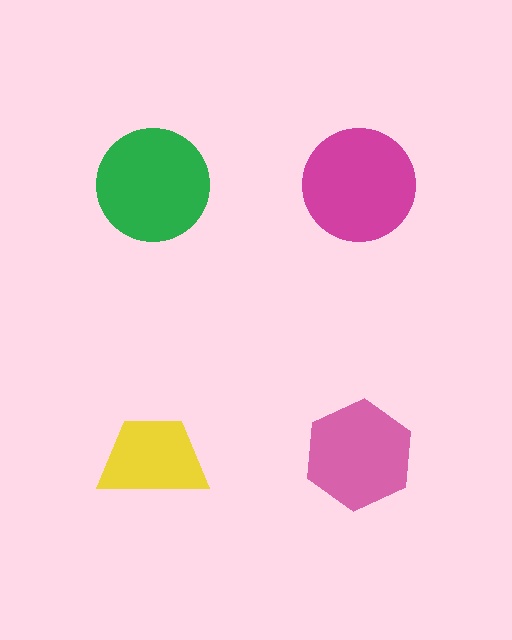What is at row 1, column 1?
A green circle.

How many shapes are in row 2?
2 shapes.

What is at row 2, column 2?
A pink hexagon.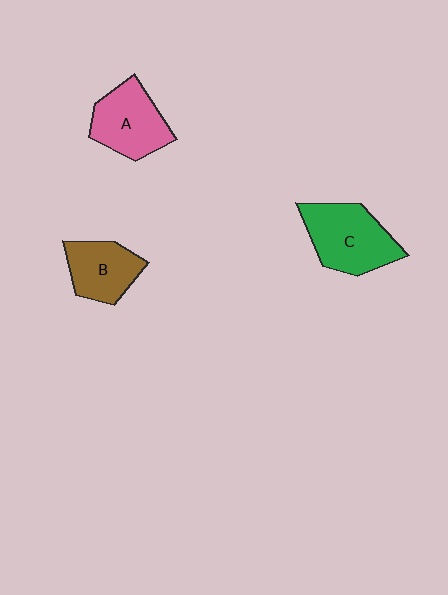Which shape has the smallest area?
Shape B (brown).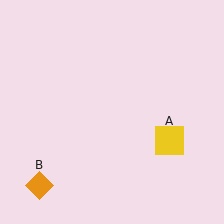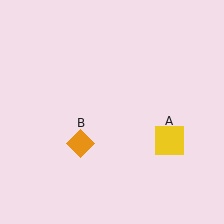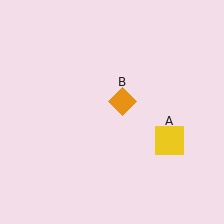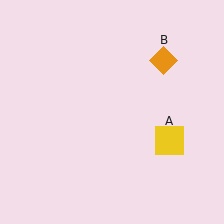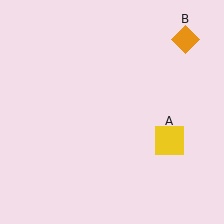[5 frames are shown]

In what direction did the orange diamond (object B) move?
The orange diamond (object B) moved up and to the right.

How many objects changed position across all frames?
1 object changed position: orange diamond (object B).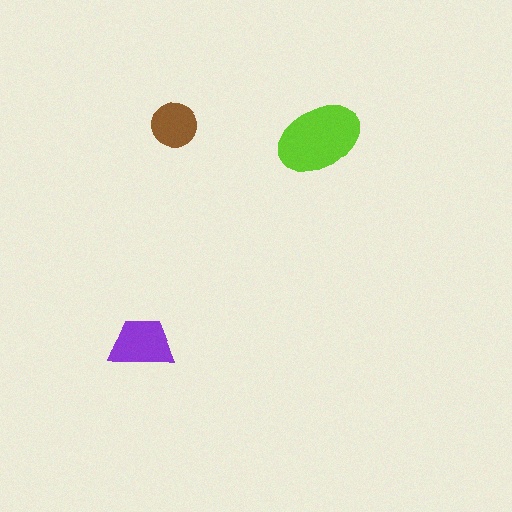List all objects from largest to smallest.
The lime ellipse, the purple trapezoid, the brown circle.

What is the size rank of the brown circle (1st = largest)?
3rd.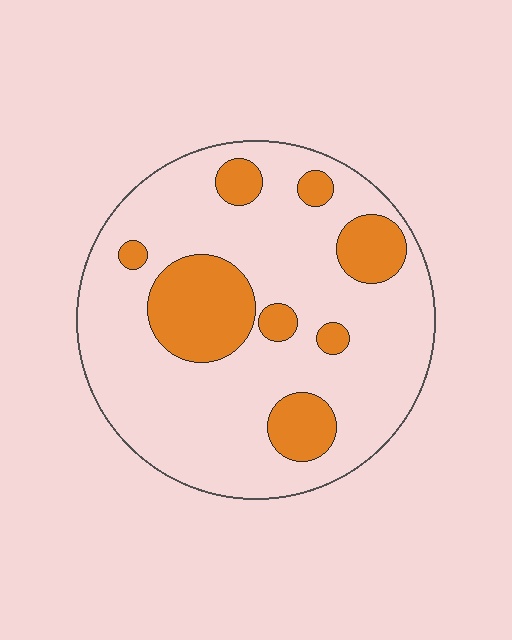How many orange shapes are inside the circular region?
8.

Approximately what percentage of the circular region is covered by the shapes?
Approximately 20%.